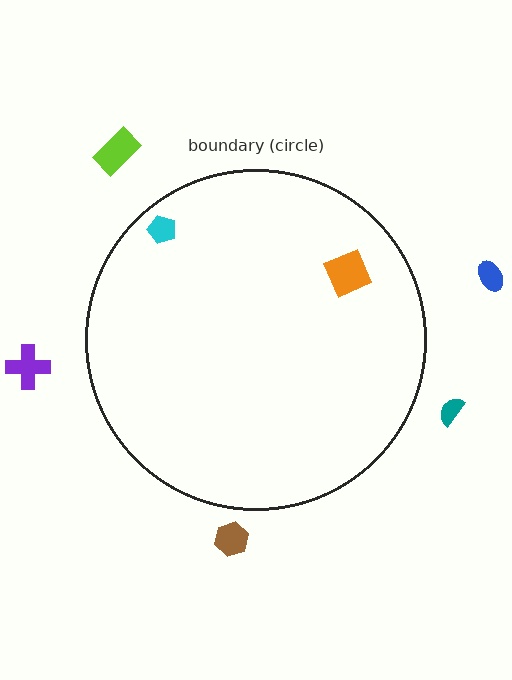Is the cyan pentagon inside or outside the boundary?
Inside.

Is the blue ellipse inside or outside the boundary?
Outside.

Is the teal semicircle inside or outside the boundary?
Outside.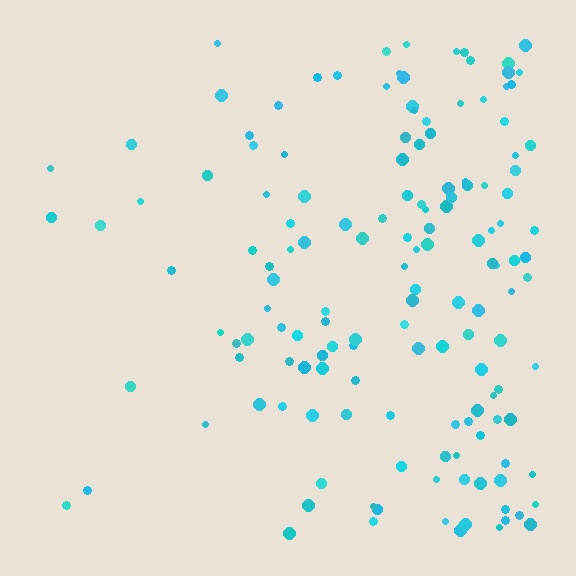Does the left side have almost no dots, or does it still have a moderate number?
Still a moderate number, just noticeably fewer than the right.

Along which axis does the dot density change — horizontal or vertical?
Horizontal.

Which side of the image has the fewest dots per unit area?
The left.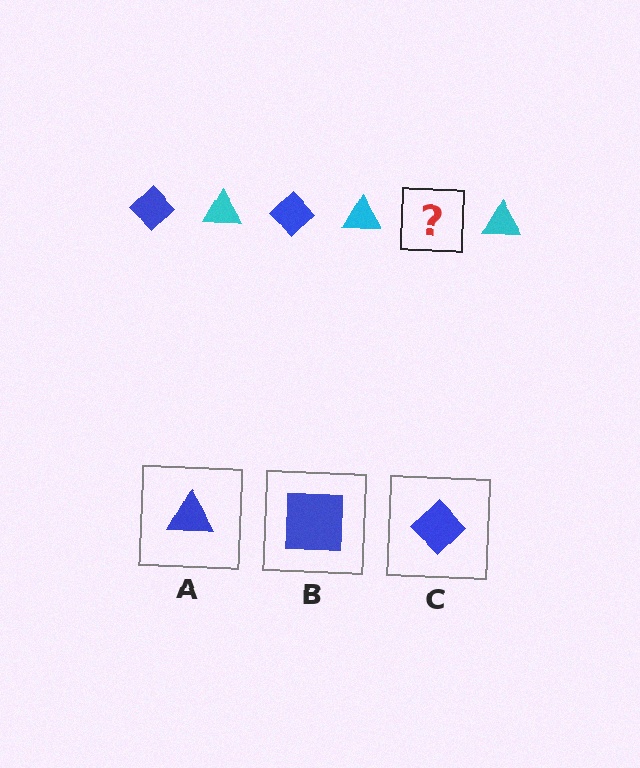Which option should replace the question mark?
Option C.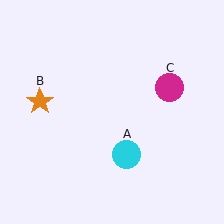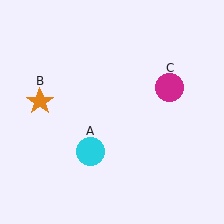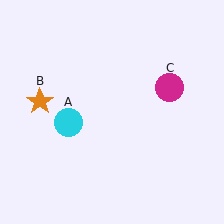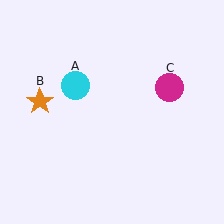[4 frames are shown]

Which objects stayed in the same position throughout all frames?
Orange star (object B) and magenta circle (object C) remained stationary.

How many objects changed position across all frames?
1 object changed position: cyan circle (object A).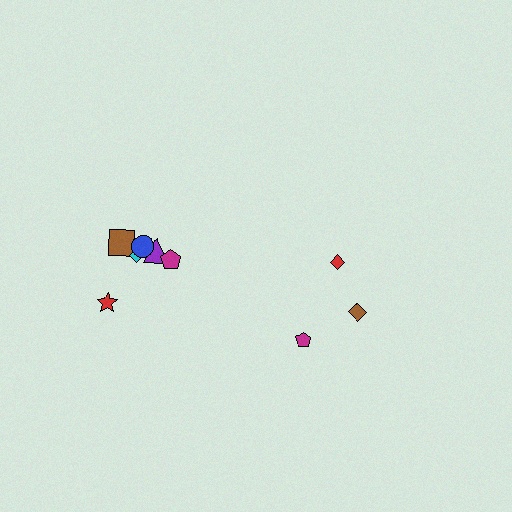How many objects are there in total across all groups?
There are 9 objects.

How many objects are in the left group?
There are 6 objects.